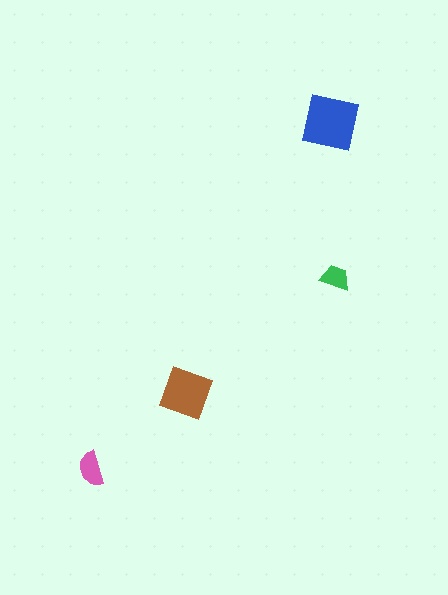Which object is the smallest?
The green trapezoid.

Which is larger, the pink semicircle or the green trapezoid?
The pink semicircle.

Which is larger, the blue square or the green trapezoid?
The blue square.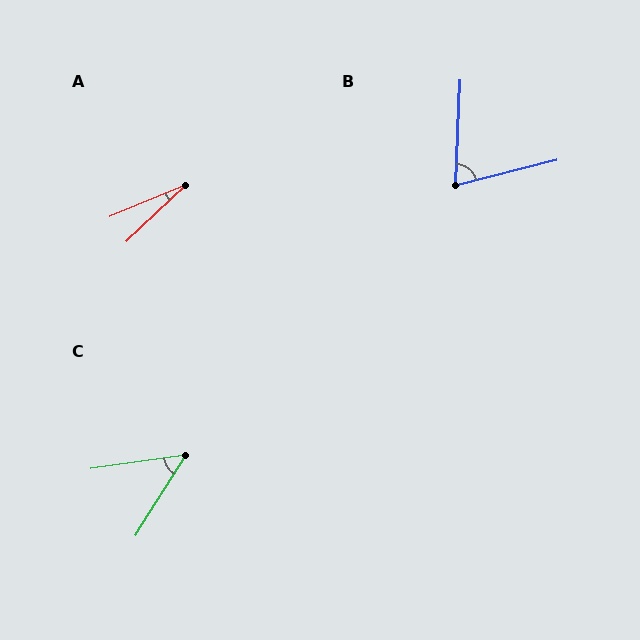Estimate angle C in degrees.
Approximately 50 degrees.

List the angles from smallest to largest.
A (21°), C (50°), B (73°).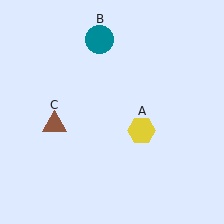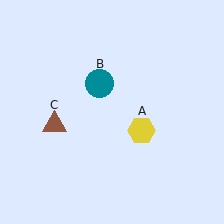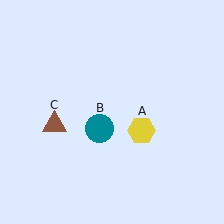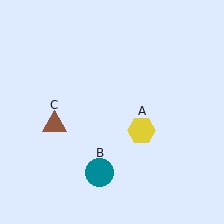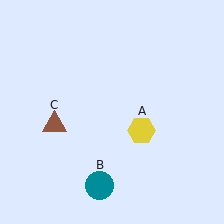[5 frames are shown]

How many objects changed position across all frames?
1 object changed position: teal circle (object B).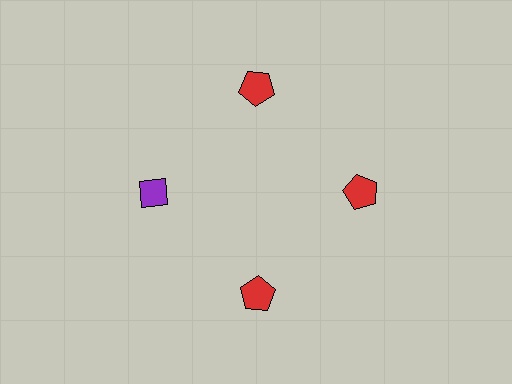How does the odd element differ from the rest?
It differs in both color (purple instead of red) and shape (diamond instead of pentagon).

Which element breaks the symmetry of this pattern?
The purple diamond at roughly the 9 o'clock position breaks the symmetry. All other shapes are red pentagons.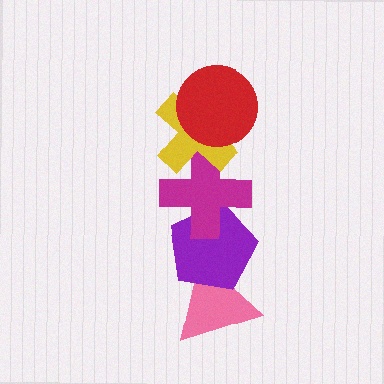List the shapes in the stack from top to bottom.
From top to bottom: the red circle, the yellow cross, the magenta cross, the purple pentagon, the pink triangle.